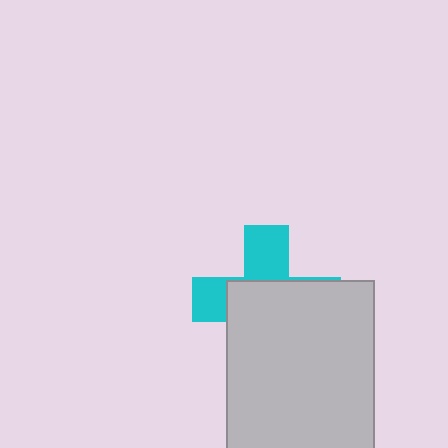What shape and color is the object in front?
The object in front is a light gray rectangle.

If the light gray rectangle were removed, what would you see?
You would see the complete cyan cross.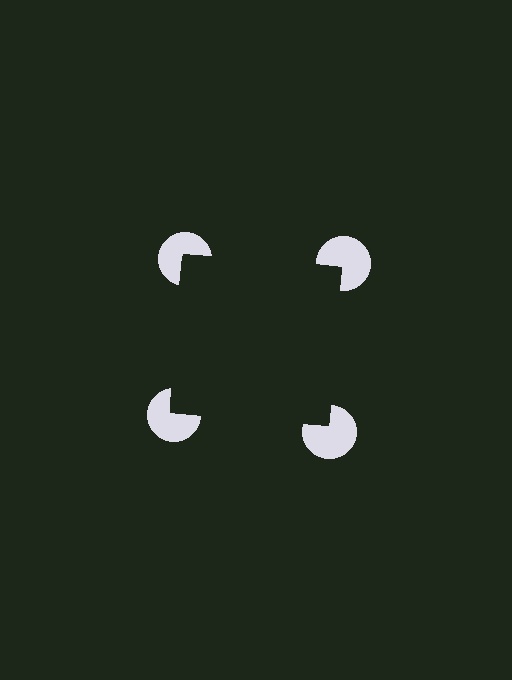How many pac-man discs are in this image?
There are 4 — one at each vertex of the illusory square.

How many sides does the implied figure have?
4 sides.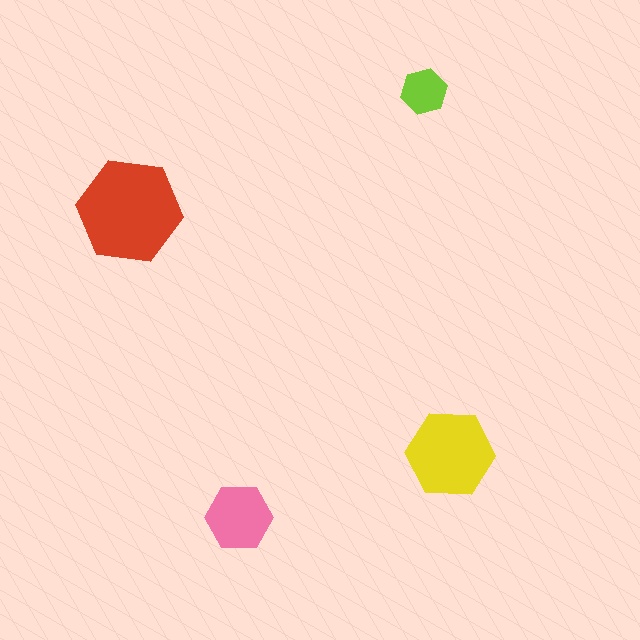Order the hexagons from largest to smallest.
the red one, the yellow one, the pink one, the lime one.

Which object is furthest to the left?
The red hexagon is leftmost.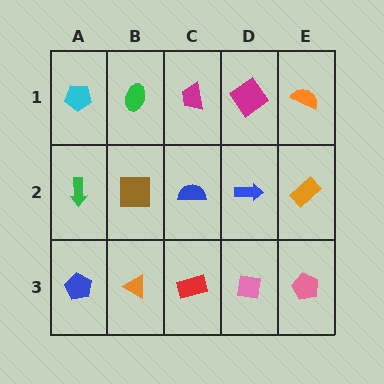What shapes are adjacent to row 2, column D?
A magenta diamond (row 1, column D), a pink square (row 3, column D), a blue semicircle (row 2, column C), an orange rectangle (row 2, column E).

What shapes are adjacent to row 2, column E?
An orange semicircle (row 1, column E), a pink pentagon (row 3, column E), a blue arrow (row 2, column D).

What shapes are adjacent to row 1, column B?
A brown square (row 2, column B), a cyan pentagon (row 1, column A), a magenta trapezoid (row 1, column C).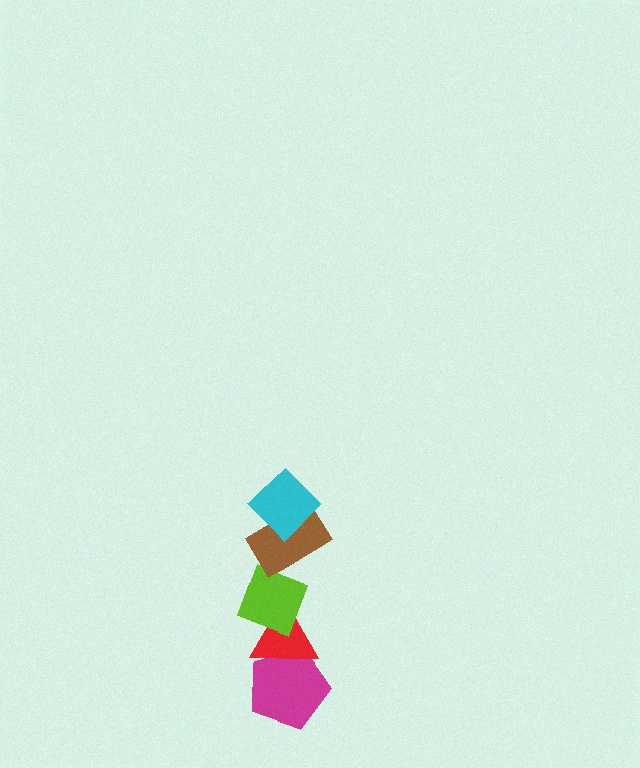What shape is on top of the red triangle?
The lime diamond is on top of the red triangle.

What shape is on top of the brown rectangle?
The cyan diamond is on top of the brown rectangle.